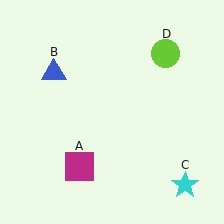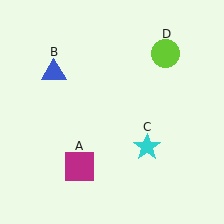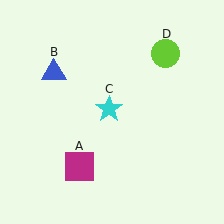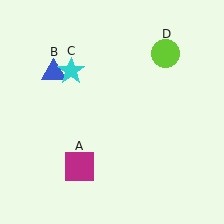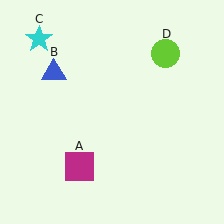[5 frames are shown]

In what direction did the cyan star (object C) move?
The cyan star (object C) moved up and to the left.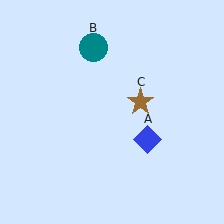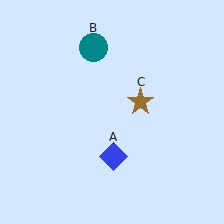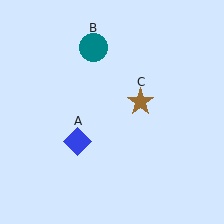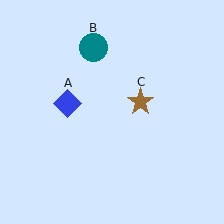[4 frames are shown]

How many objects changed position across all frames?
1 object changed position: blue diamond (object A).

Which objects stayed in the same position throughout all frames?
Teal circle (object B) and brown star (object C) remained stationary.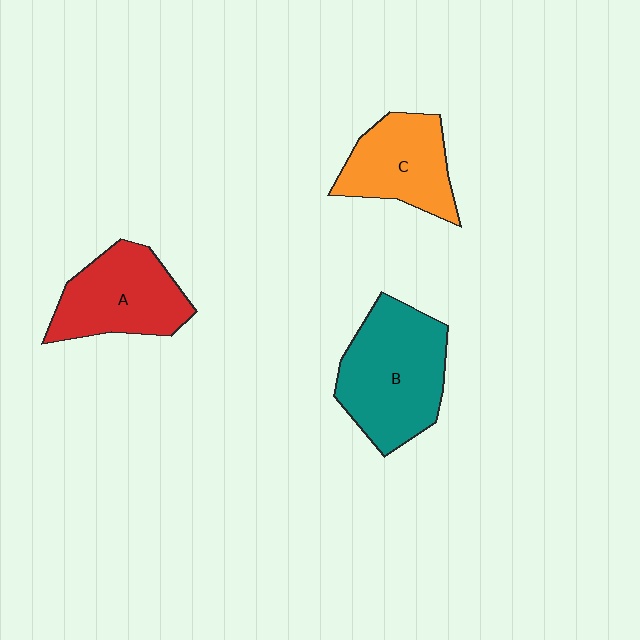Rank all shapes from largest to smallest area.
From largest to smallest: B (teal), A (red), C (orange).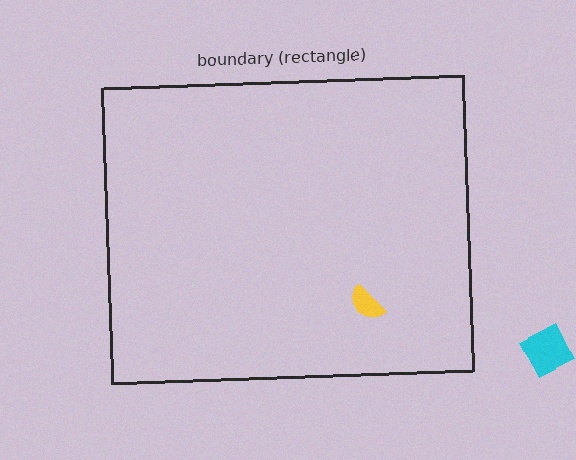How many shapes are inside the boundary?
1 inside, 1 outside.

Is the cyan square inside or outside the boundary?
Outside.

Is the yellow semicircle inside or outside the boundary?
Inside.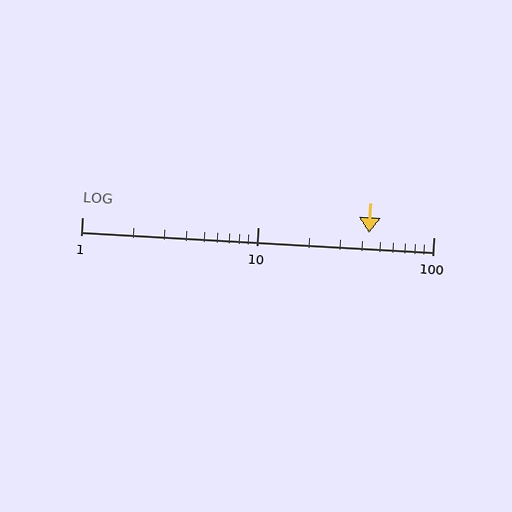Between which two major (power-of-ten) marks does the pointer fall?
The pointer is between 10 and 100.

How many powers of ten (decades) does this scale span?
The scale spans 2 decades, from 1 to 100.